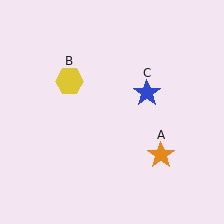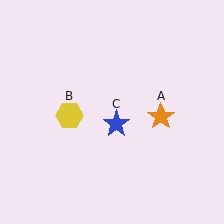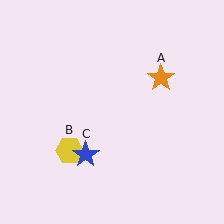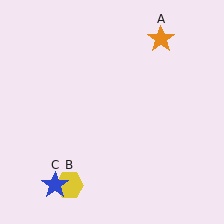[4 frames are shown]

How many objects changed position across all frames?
3 objects changed position: orange star (object A), yellow hexagon (object B), blue star (object C).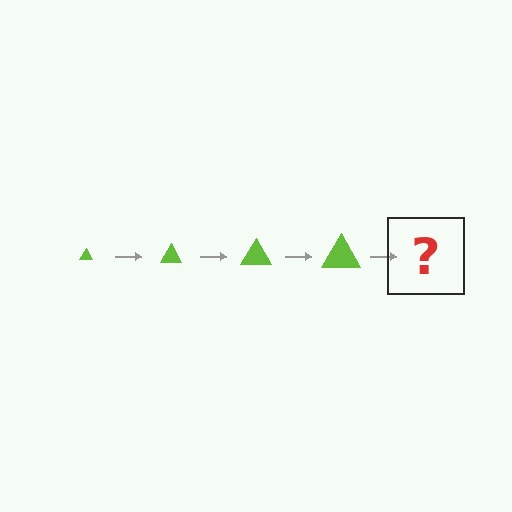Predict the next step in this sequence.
The next step is a lime triangle, larger than the previous one.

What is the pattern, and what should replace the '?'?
The pattern is that the triangle gets progressively larger each step. The '?' should be a lime triangle, larger than the previous one.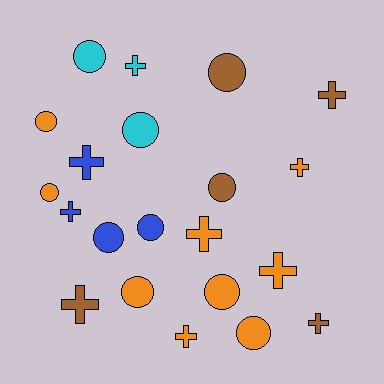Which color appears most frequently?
Orange, with 9 objects.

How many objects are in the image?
There are 21 objects.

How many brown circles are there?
There are 2 brown circles.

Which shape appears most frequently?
Circle, with 11 objects.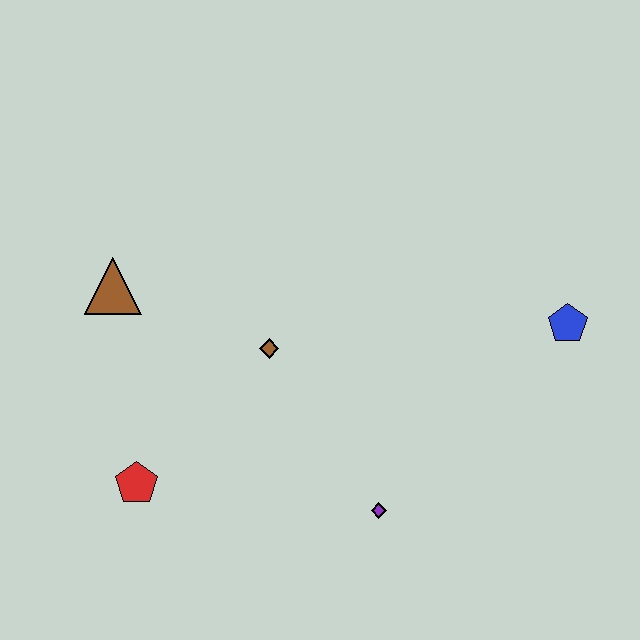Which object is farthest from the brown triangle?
The blue pentagon is farthest from the brown triangle.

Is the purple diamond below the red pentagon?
Yes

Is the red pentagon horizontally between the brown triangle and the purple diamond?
Yes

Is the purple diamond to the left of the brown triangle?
No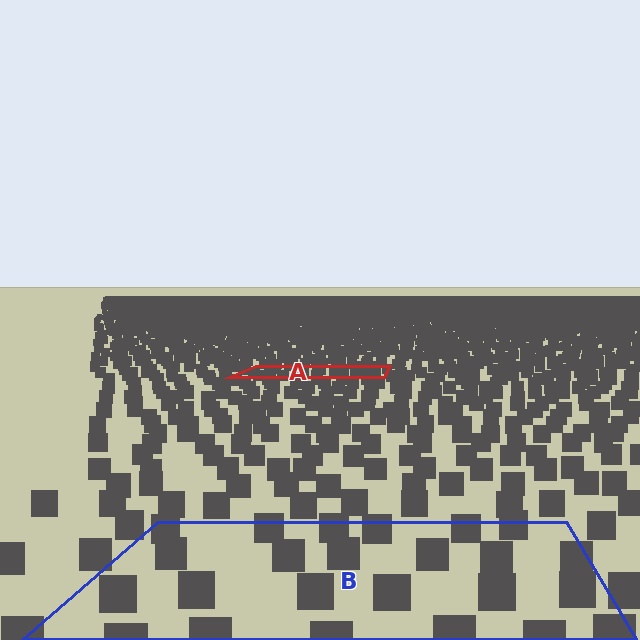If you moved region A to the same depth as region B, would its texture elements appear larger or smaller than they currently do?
They would appear larger. At a closer depth, the same texture elements are projected at a bigger on-screen size.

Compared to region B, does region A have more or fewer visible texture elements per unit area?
Region A has more texture elements per unit area — they are packed more densely because it is farther away.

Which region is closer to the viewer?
Region B is closer. The texture elements there are larger and more spread out.